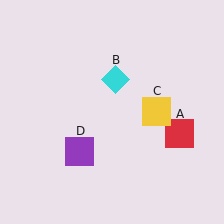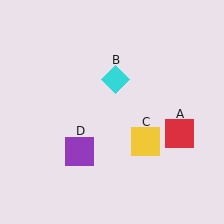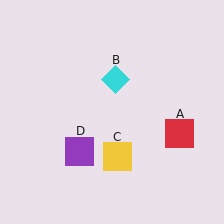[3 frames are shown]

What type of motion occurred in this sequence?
The yellow square (object C) rotated clockwise around the center of the scene.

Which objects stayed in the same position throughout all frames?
Red square (object A) and cyan diamond (object B) and purple square (object D) remained stationary.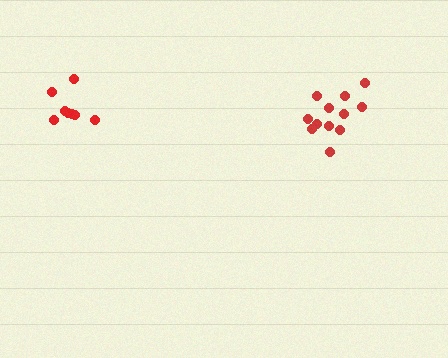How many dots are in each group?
Group 1: 12 dots, Group 2: 8 dots (20 total).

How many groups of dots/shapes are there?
There are 2 groups.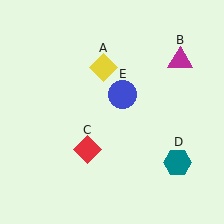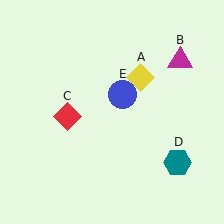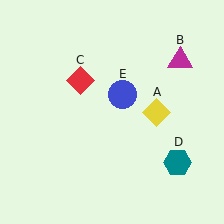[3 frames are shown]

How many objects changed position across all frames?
2 objects changed position: yellow diamond (object A), red diamond (object C).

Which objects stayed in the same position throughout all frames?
Magenta triangle (object B) and teal hexagon (object D) and blue circle (object E) remained stationary.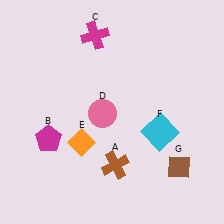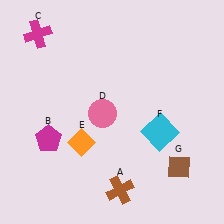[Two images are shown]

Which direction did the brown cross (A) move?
The brown cross (A) moved down.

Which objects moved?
The objects that moved are: the brown cross (A), the magenta cross (C).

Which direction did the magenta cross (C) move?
The magenta cross (C) moved left.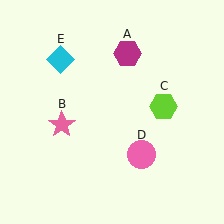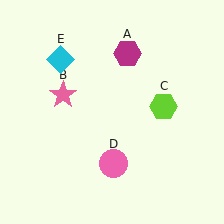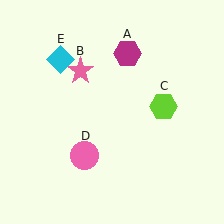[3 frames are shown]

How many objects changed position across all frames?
2 objects changed position: pink star (object B), pink circle (object D).